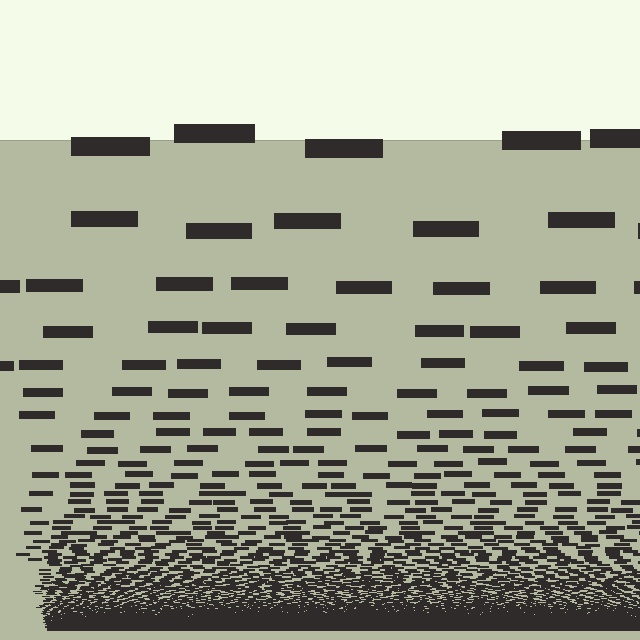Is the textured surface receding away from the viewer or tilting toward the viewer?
The surface appears to tilt toward the viewer. Texture elements get larger and sparser toward the top.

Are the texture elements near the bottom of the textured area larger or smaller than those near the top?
Smaller. The gradient is inverted — elements near the bottom are smaller and denser.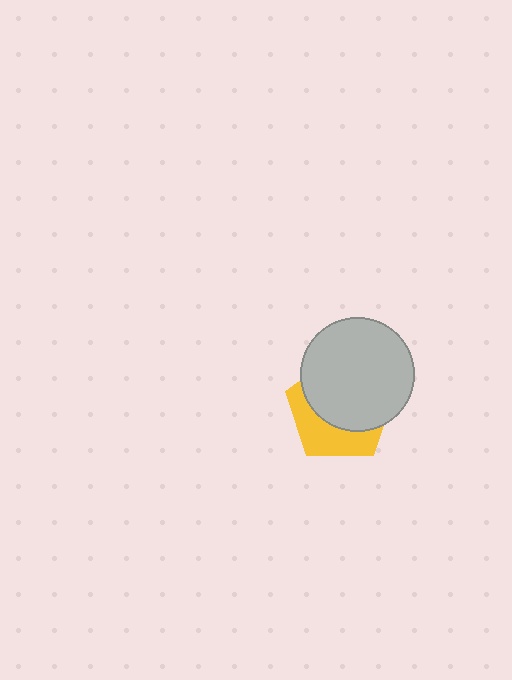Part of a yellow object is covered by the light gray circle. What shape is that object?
It is a pentagon.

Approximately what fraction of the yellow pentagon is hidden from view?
Roughly 62% of the yellow pentagon is hidden behind the light gray circle.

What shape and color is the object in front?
The object in front is a light gray circle.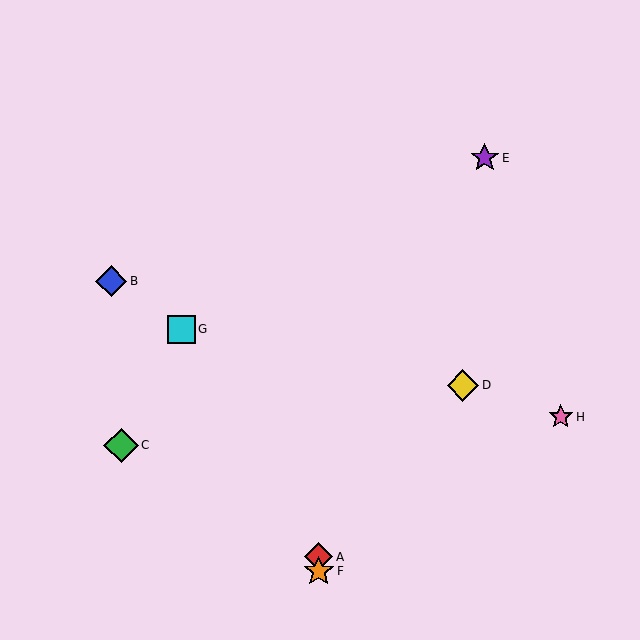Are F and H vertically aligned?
No, F is at x≈319 and H is at x≈561.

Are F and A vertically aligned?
Yes, both are at x≈319.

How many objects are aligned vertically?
2 objects (A, F) are aligned vertically.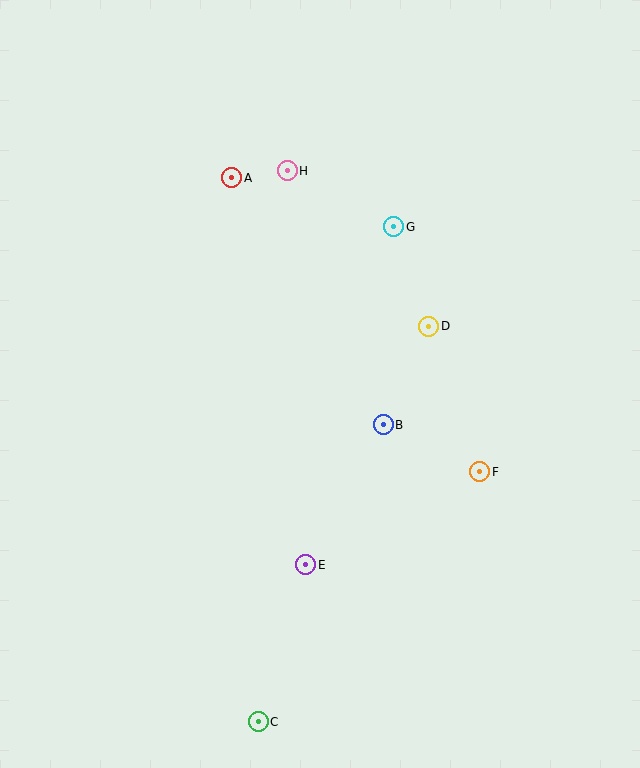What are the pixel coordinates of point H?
Point H is at (287, 171).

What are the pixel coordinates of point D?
Point D is at (429, 326).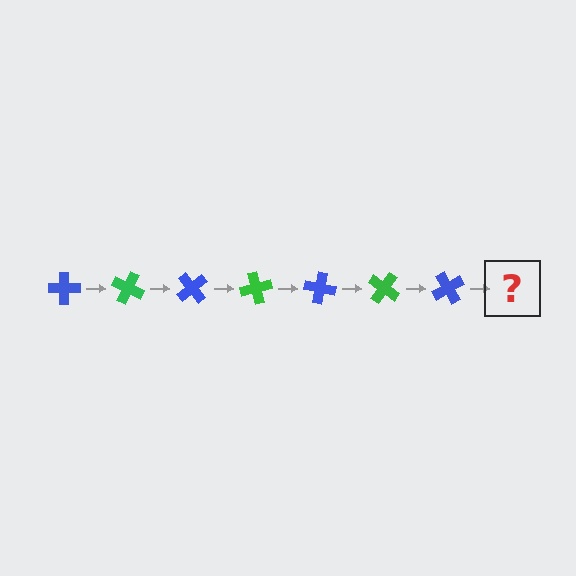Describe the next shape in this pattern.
It should be a green cross, rotated 175 degrees from the start.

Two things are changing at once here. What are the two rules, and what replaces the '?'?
The two rules are that it rotates 25 degrees each step and the color cycles through blue and green. The '?' should be a green cross, rotated 175 degrees from the start.